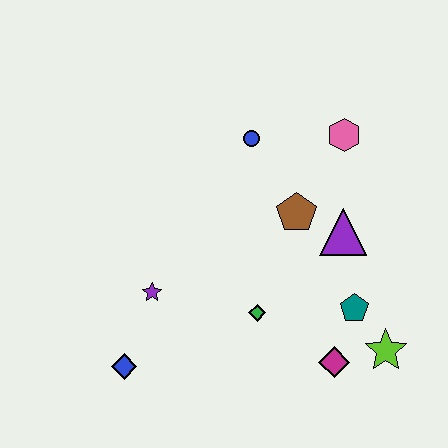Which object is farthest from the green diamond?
The pink hexagon is farthest from the green diamond.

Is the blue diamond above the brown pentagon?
No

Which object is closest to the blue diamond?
The purple star is closest to the blue diamond.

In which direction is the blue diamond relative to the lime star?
The blue diamond is to the left of the lime star.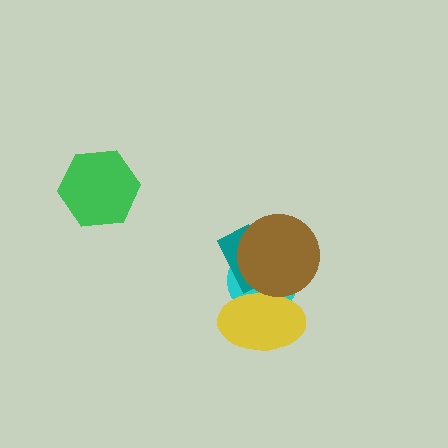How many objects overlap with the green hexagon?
0 objects overlap with the green hexagon.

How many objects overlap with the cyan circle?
3 objects overlap with the cyan circle.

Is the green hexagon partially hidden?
No, no other shape covers it.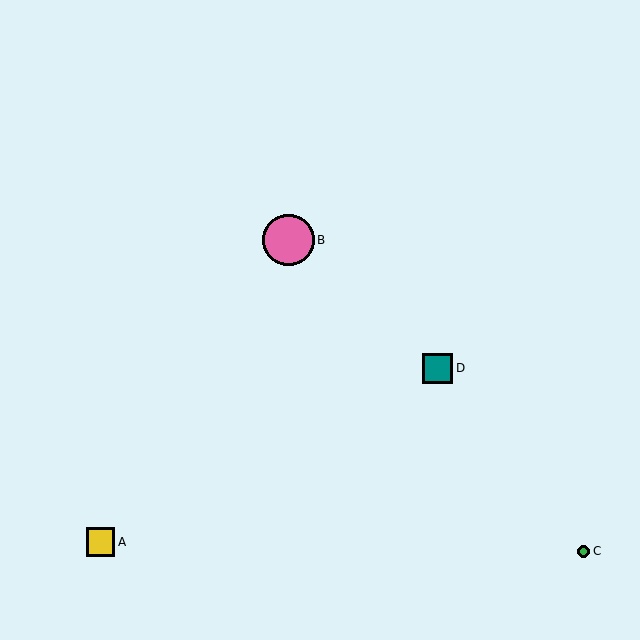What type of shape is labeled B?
Shape B is a pink circle.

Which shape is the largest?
The pink circle (labeled B) is the largest.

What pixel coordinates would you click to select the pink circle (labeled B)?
Click at (288, 240) to select the pink circle B.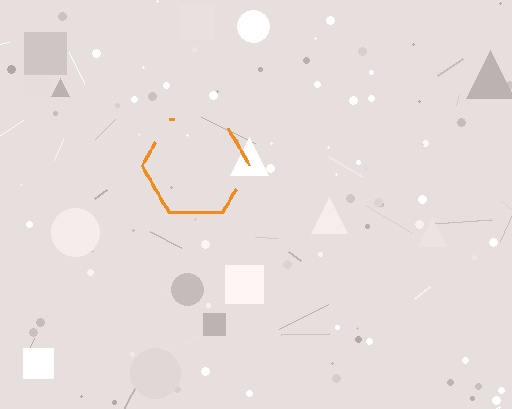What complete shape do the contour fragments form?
The contour fragments form a hexagon.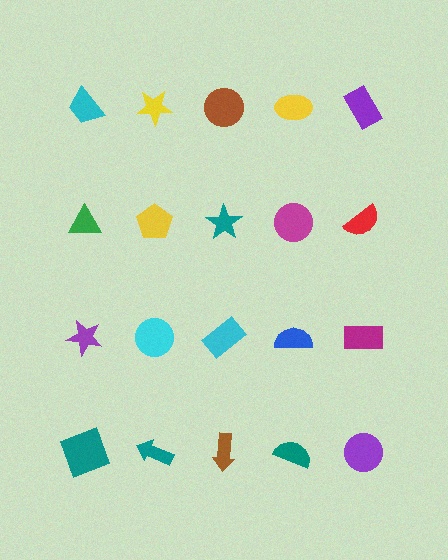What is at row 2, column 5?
A red semicircle.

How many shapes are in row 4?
5 shapes.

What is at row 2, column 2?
A yellow pentagon.